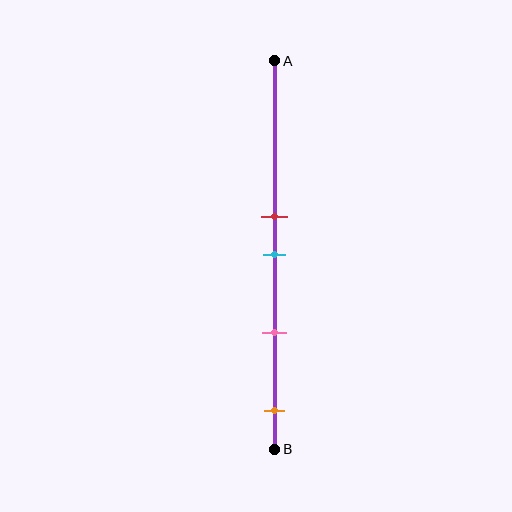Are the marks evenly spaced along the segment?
No, the marks are not evenly spaced.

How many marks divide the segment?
There are 4 marks dividing the segment.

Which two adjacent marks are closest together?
The red and cyan marks are the closest adjacent pair.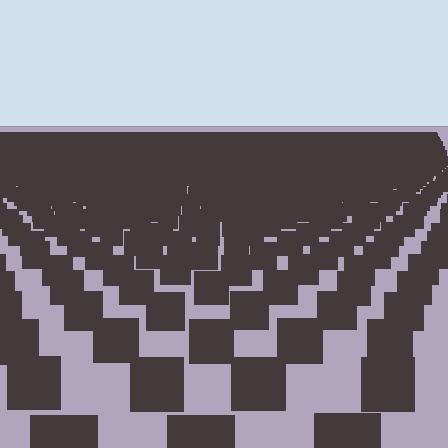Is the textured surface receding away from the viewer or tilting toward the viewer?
The surface is receding away from the viewer. Texture elements get smaller and denser toward the top.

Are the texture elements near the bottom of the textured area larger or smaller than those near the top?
Larger. Near the bottom, elements are closer to the viewer and appear at a bigger on-screen size.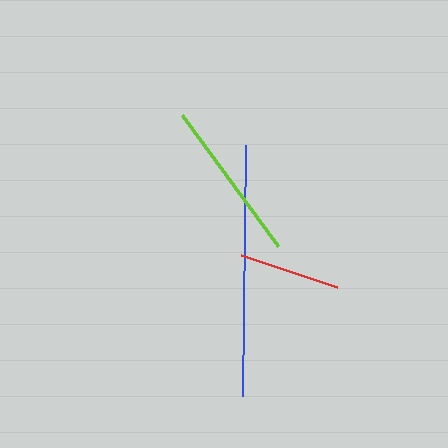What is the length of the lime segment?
The lime segment is approximately 162 pixels long.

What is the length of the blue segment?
The blue segment is approximately 251 pixels long.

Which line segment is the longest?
The blue line is the longest at approximately 251 pixels.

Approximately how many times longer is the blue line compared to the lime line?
The blue line is approximately 1.5 times the length of the lime line.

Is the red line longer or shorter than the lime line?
The lime line is longer than the red line.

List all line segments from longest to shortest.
From longest to shortest: blue, lime, red.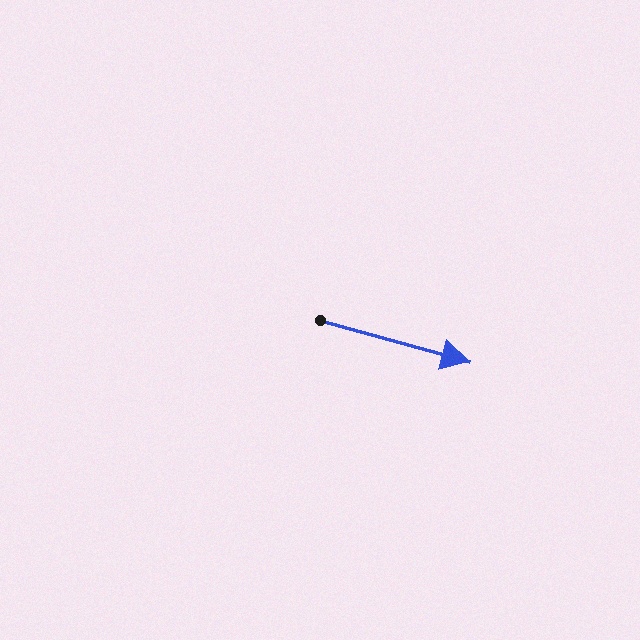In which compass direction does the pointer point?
East.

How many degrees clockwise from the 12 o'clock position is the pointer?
Approximately 106 degrees.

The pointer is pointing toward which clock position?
Roughly 4 o'clock.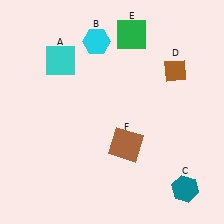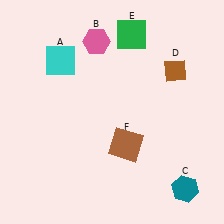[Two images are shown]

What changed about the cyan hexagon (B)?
In Image 1, B is cyan. In Image 2, it changed to pink.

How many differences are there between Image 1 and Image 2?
There is 1 difference between the two images.